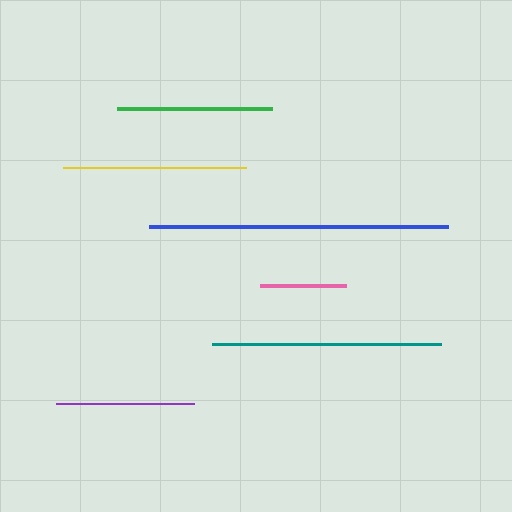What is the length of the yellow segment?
The yellow segment is approximately 183 pixels long.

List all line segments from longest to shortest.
From longest to shortest: blue, teal, yellow, green, purple, pink.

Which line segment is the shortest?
The pink line is the shortest at approximately 86 pixels.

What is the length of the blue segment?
The blue segment is approximately 300 pixels long.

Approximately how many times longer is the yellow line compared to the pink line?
The yellow line is approximately 2.1 times the length of the pink line.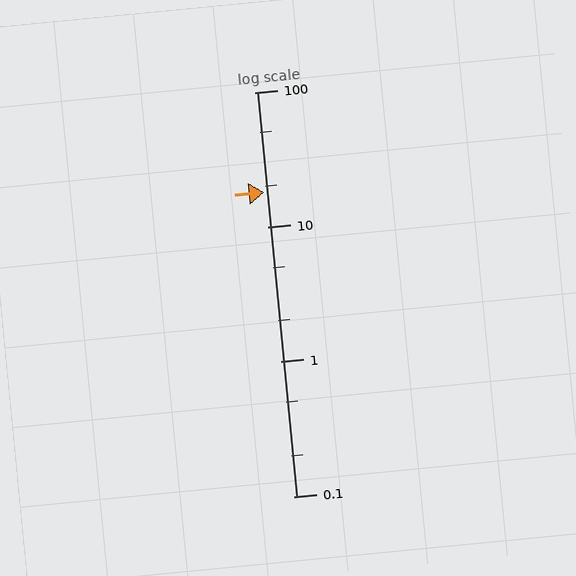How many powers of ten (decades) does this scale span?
The scale spans 3 decades, from 0.1 to 100.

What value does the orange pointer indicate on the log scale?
The pointer indicates approximately 18.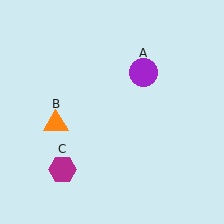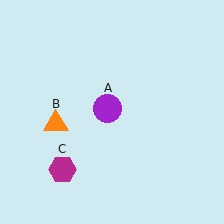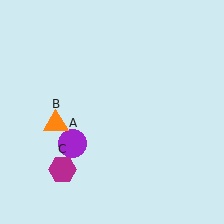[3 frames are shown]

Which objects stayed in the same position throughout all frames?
Orange triangle (object B) and magenta hexagon (object C) remained stationary.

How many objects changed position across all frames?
1 object changed position: purple circle (object A).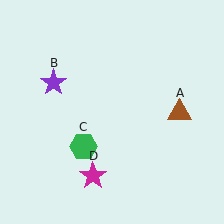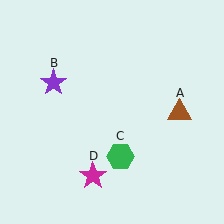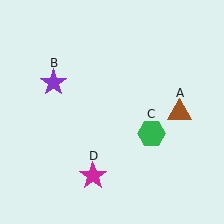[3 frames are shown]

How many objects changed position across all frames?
1 object changed position: green hexagon (object C).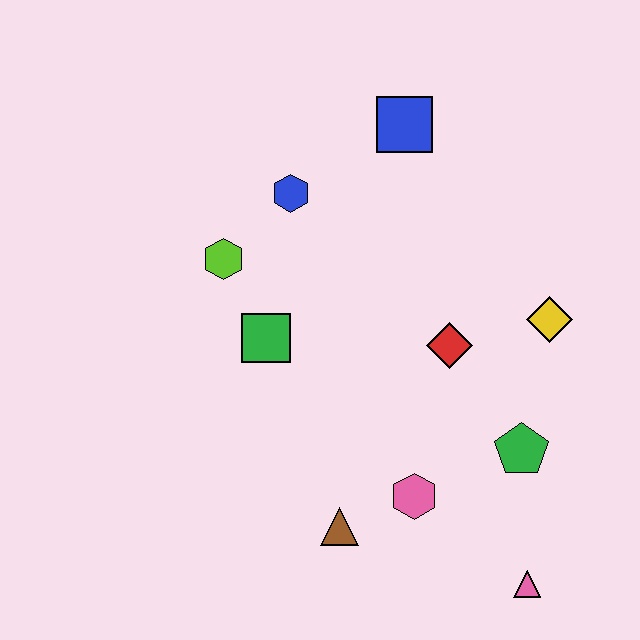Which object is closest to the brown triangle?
The pink hexagon is closest to the brown triangle.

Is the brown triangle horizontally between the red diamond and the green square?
Yes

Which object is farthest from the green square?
The pink triangle is farthest from the green square.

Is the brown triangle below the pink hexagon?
Yes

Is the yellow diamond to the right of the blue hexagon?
Yes